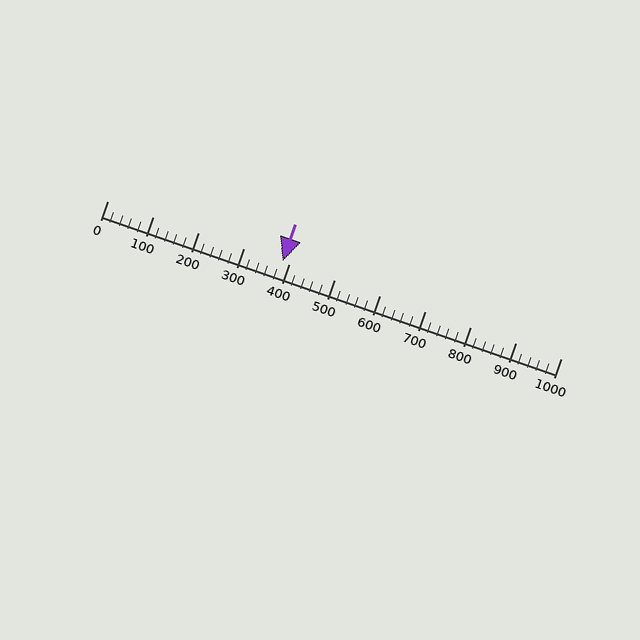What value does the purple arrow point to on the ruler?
The purple arrow points to approximately 386.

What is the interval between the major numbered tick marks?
The major tick marks are spaced 100 units apart.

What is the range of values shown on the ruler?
The ruler shows values from 0 to 1000.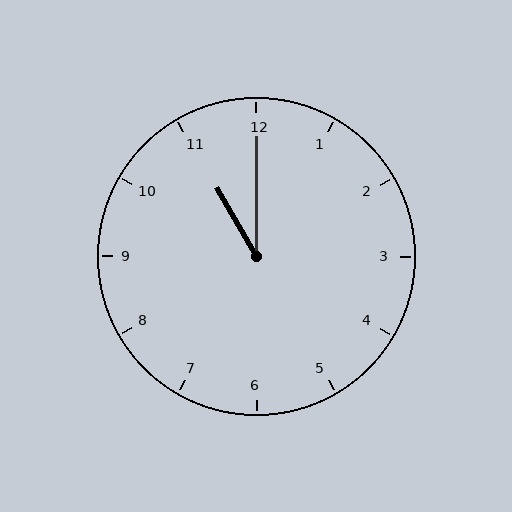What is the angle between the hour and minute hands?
Approximately 30 degrees.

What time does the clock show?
11:00.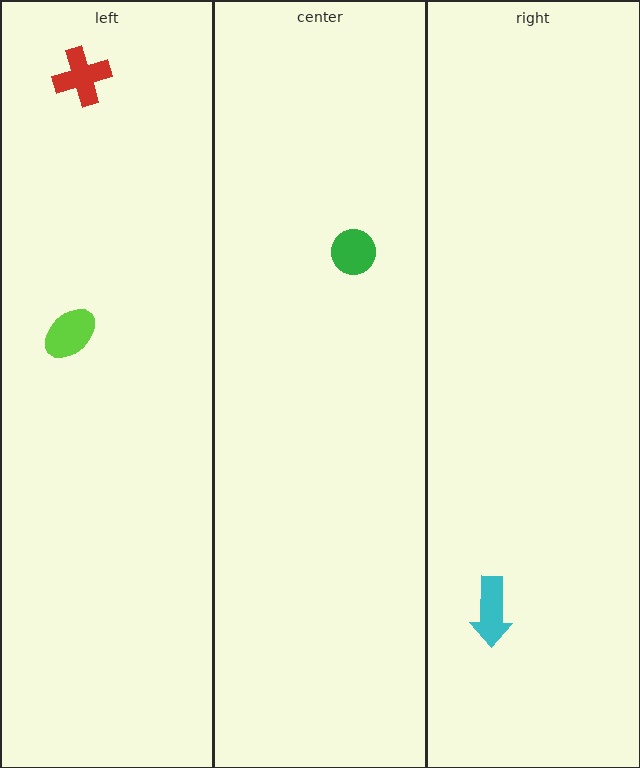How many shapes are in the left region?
2.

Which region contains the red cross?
The left region.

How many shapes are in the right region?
1.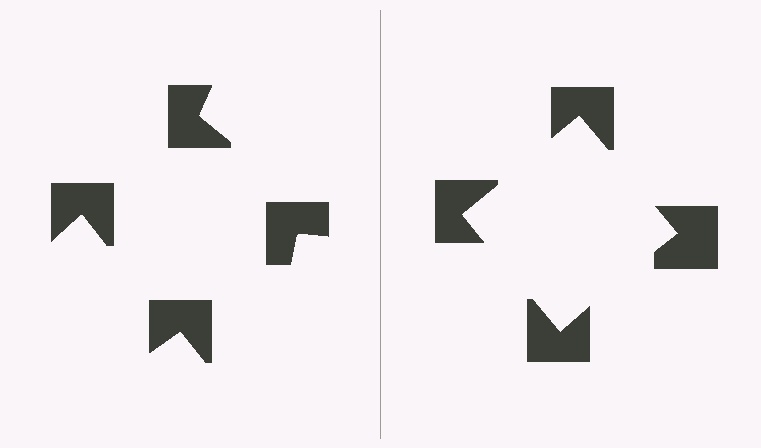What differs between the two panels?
The notched squares are positioned identically on both sides; only the wedge orientations differ. On the right they align to a square; on the left they are misaligned.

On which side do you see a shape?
An illusory square appears on the right side. On the left side the wedge cuts are rotated, so no coherent shape forms.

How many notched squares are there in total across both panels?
8 — 4 on each side.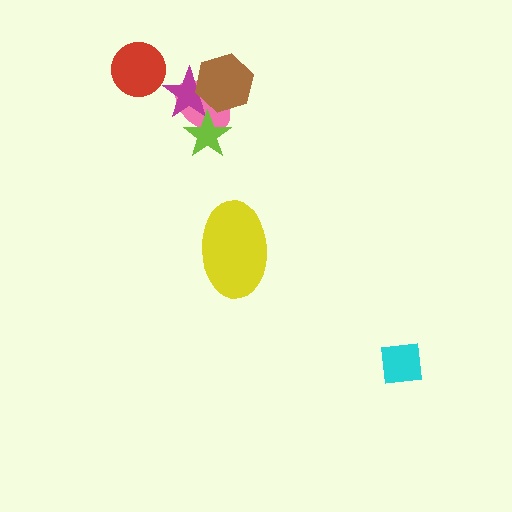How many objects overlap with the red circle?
0 objects overlap with the red circle.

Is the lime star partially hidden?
No, no other shape covers it.